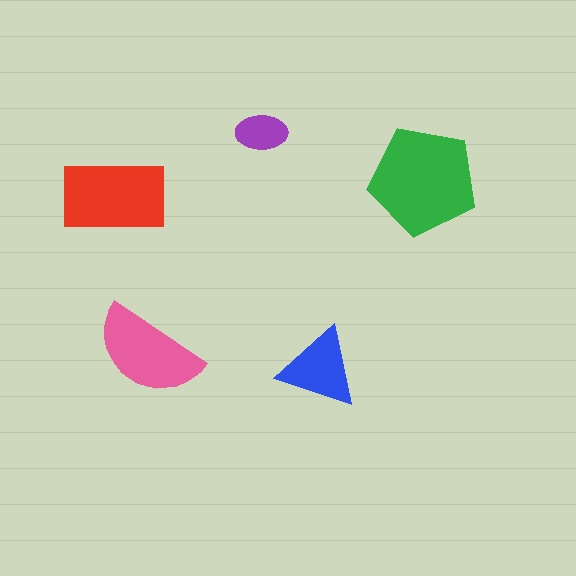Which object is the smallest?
The purple ellipse.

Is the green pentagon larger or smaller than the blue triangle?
Larger.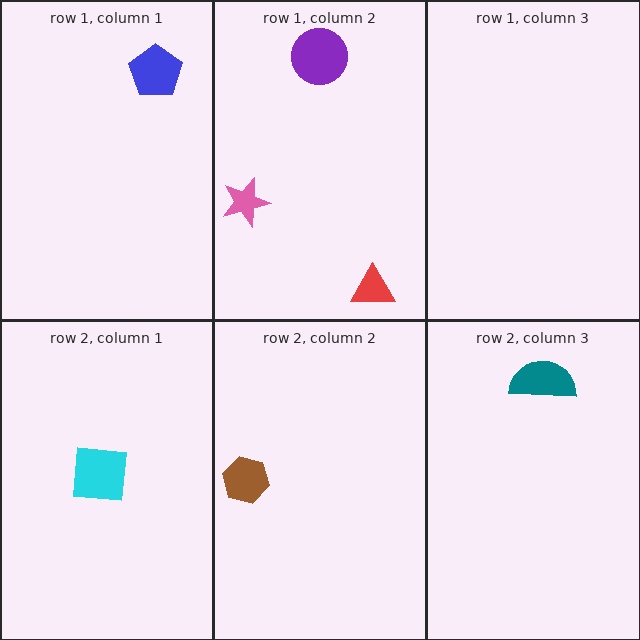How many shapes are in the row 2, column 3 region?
1.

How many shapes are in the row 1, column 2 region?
3.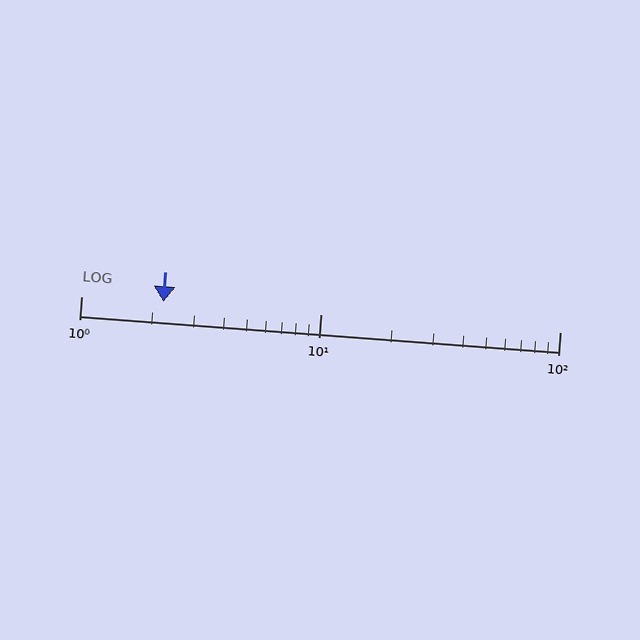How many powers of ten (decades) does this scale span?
The scale spans 2 decades, from 1 to 100.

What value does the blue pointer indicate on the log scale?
The pointer indicates approximately 2.2.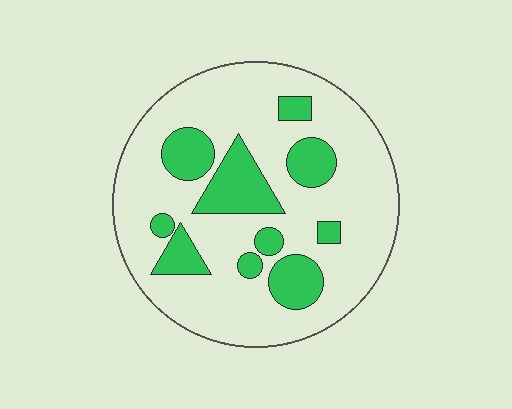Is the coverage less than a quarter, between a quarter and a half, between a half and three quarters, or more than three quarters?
Less than a quarter.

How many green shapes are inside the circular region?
10.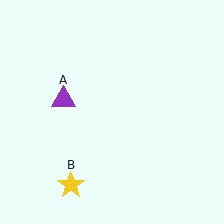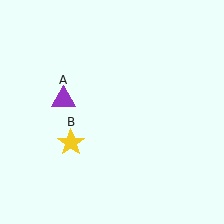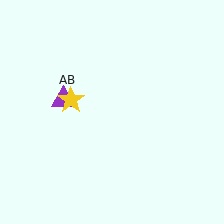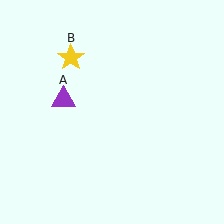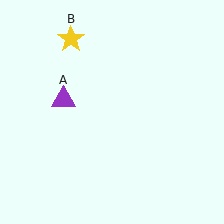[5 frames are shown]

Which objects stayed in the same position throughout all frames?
Purple triangle (object A) remained stationary.